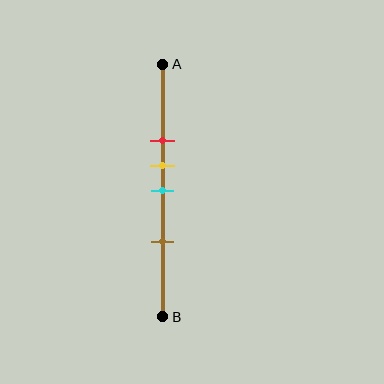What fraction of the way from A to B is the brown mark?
The brown mark is approximately 70% (0.7) of the way from A to B.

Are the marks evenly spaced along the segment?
No, the marks are not evenly spaced.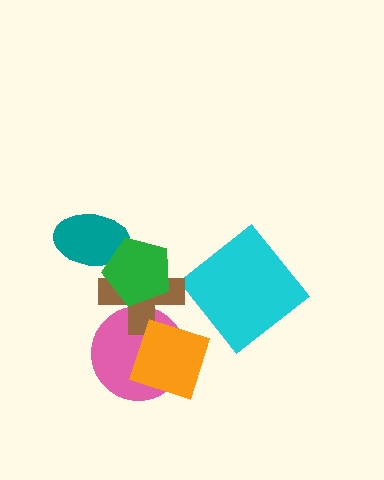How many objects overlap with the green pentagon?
2 objects overlap with the green pentagon.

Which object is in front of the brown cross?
The green pentagon is in front of the brown cross.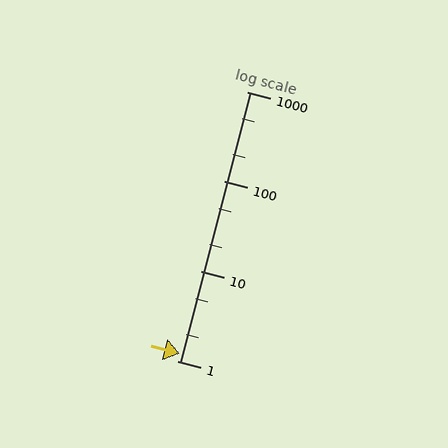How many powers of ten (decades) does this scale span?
The scale spans 3 decades, from 1 to 1000.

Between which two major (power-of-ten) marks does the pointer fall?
The pointer is between 1 and 10.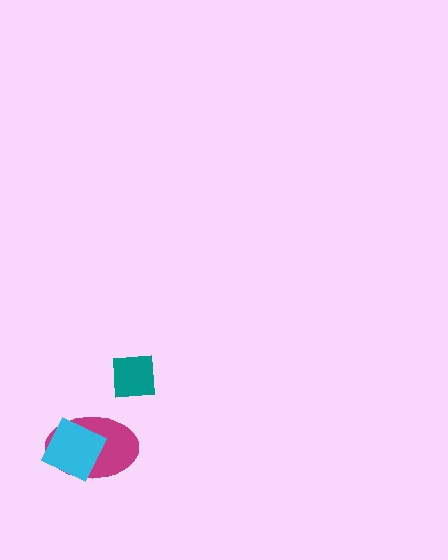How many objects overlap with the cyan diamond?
1 object overlaps with the cyan diamond.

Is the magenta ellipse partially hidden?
Yes, it is partially covered by another shape.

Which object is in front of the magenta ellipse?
The cyan diamond is in front of the magenta ellipse.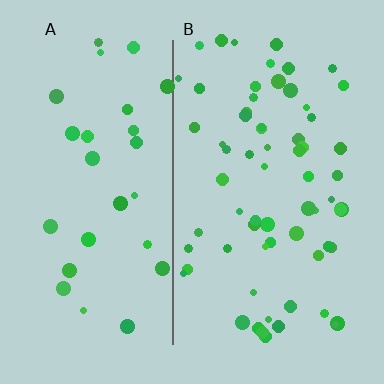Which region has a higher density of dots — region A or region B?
B (the right).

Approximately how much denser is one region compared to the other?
Approximately 2.2× — region B over region A.